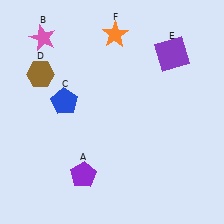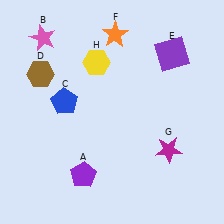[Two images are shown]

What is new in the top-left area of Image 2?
A yellow hexagon (H) was added in the top-left area of Image 2.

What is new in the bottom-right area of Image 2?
A magenta star (G) was added in the bottom-right area of Image 2.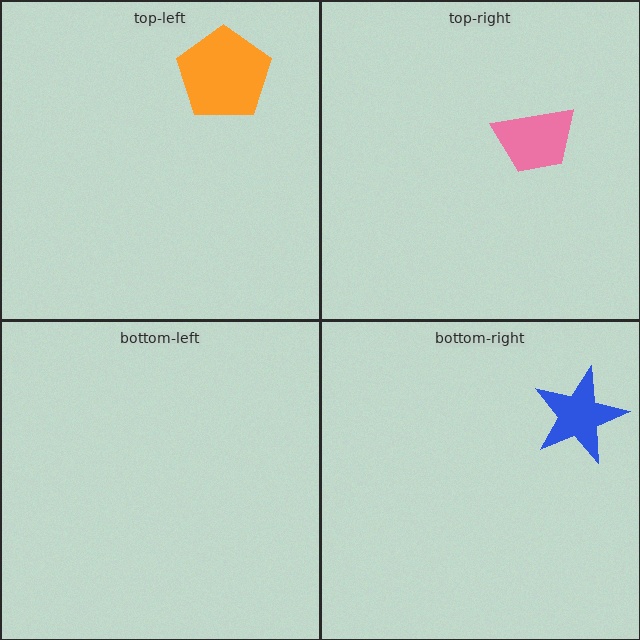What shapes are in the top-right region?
The pink trapezoid.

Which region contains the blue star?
The bottom-right region.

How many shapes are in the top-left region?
1.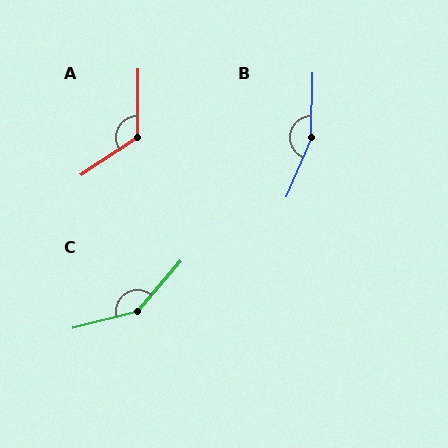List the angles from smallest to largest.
A (124°), C (145°), B (159°).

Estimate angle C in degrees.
Approximately 145 degrees.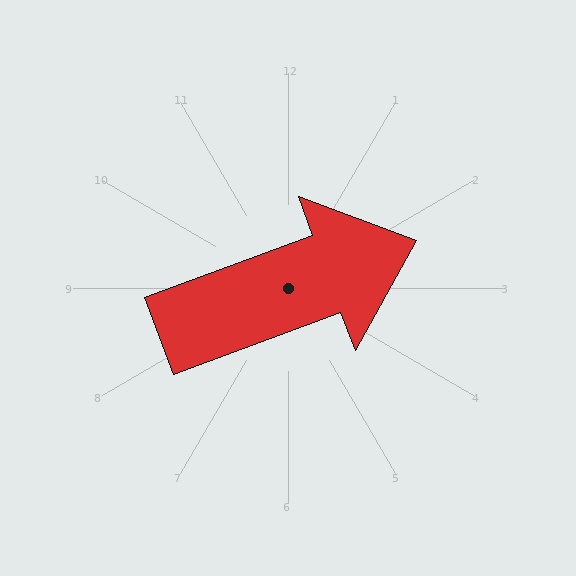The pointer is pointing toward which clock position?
Roughly 2 o'clock.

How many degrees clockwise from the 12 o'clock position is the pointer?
Approximately 70 degrees.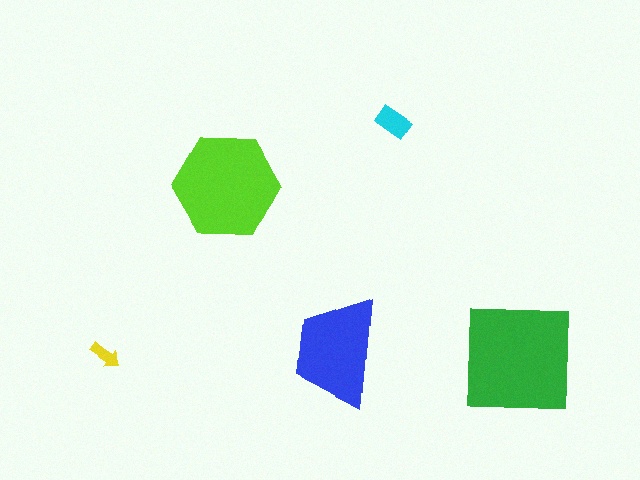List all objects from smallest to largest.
The yellow arrow, the cyan rectangle, the blue trapezoid, the lime hexagon, the green square.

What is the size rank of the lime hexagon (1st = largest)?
2nd.